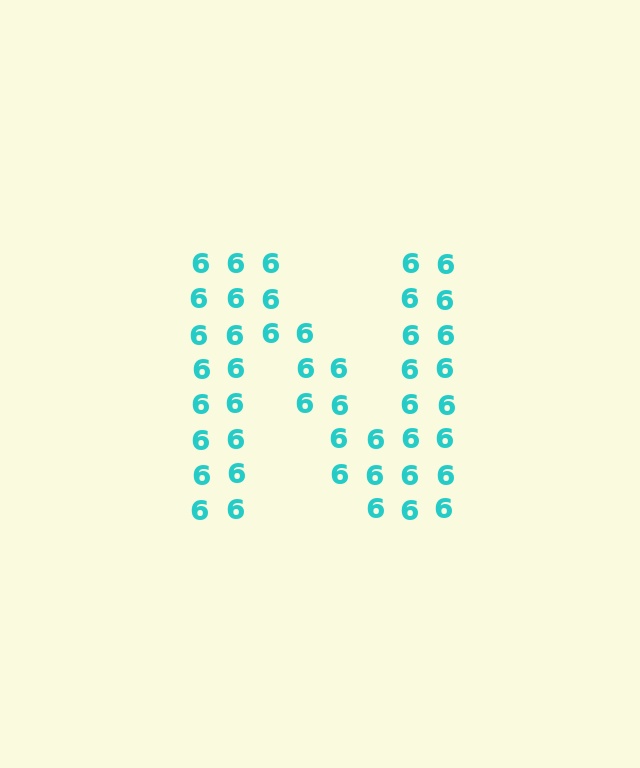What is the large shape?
The large shape is the letter N.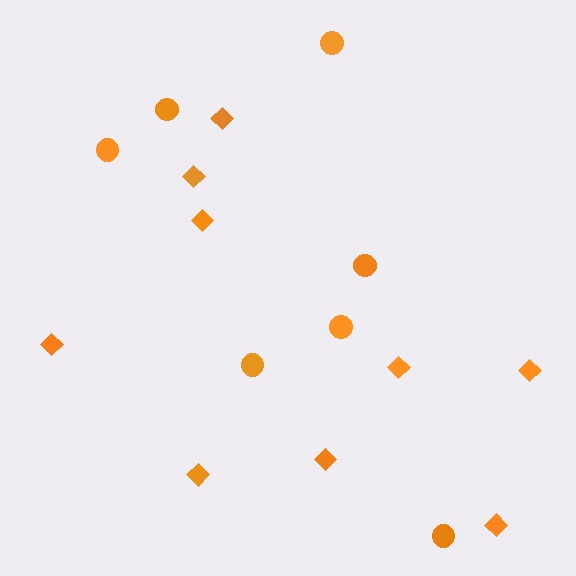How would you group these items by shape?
There are 2 groups: one group of diamonds (9) and one group of circles (7).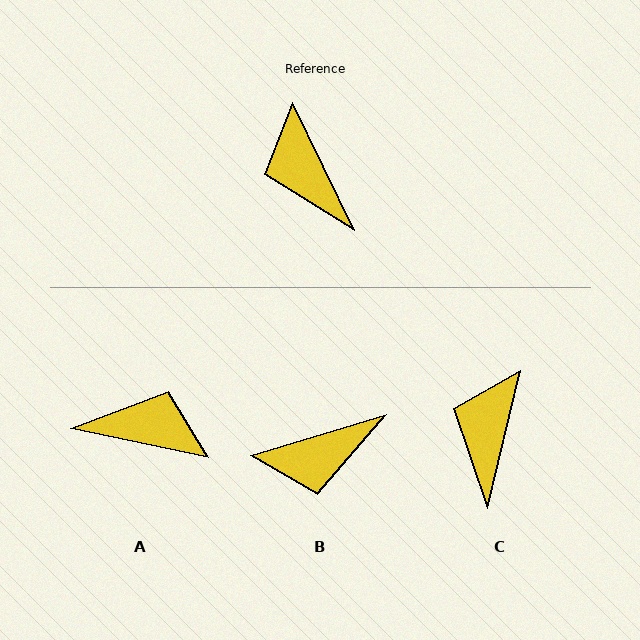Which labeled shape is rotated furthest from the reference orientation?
A, about 127 degrees away.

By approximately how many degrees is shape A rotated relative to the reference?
Approximately 127 degrees clockwise.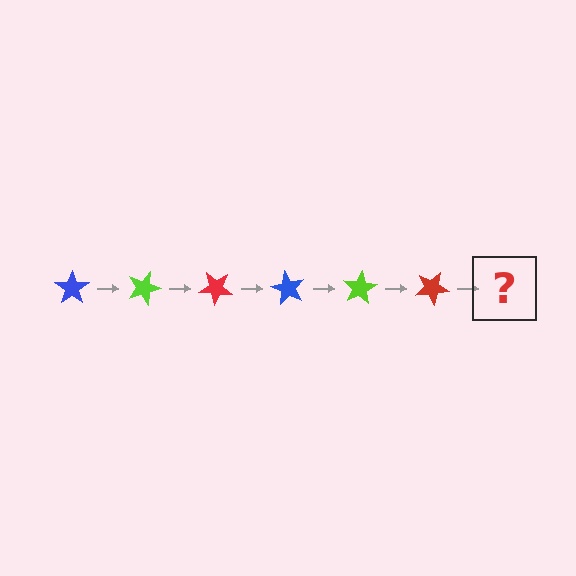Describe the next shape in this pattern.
It should be a blue star, rotated 120 degrees from the start.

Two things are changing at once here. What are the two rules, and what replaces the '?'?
The two rules are that it rotates 20 degrees each step and the color cycles through blue, lime, and red. The '?' should be a blue star, rotated 120 degrees from the start.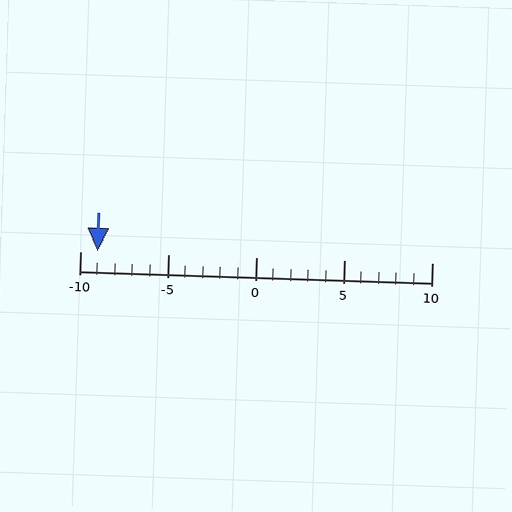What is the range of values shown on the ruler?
The ruler shows values from -10 to 10.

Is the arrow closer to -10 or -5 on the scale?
The arrow is closer to -10.